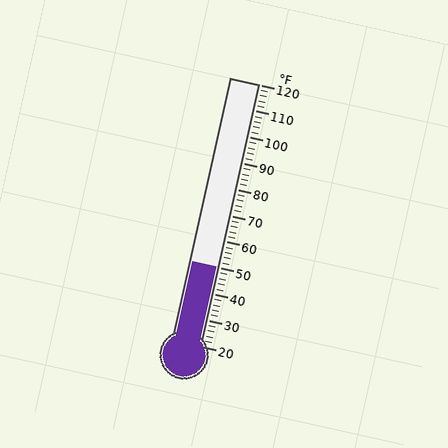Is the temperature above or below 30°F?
The temperature is above 30°F.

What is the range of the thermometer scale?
The thermometer scale ranges from 20°F to 120°F.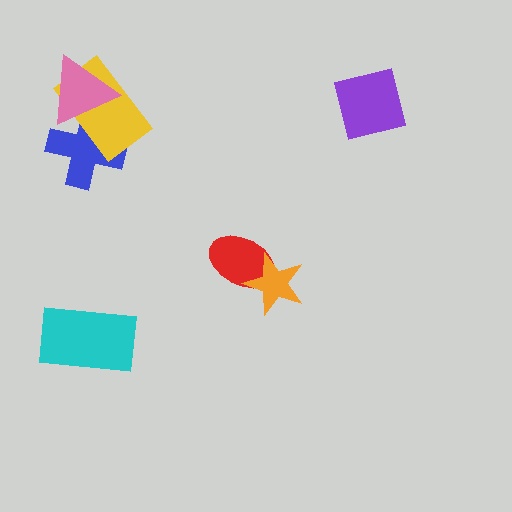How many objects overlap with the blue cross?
2 objects overlap with the blue cross.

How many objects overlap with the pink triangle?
2 objects overlap with the pink triangle.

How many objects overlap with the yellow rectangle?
2 objects overlap with the yellow rectangle.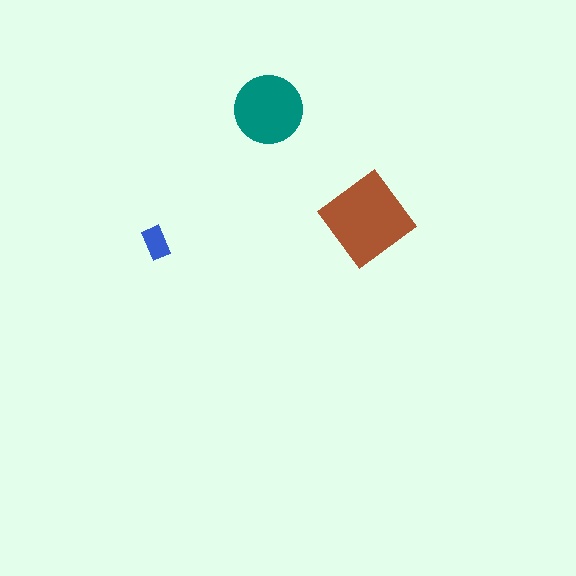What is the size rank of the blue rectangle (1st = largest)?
3rd.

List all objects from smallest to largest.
The blue rectangle, the teal circle, the brown diamond.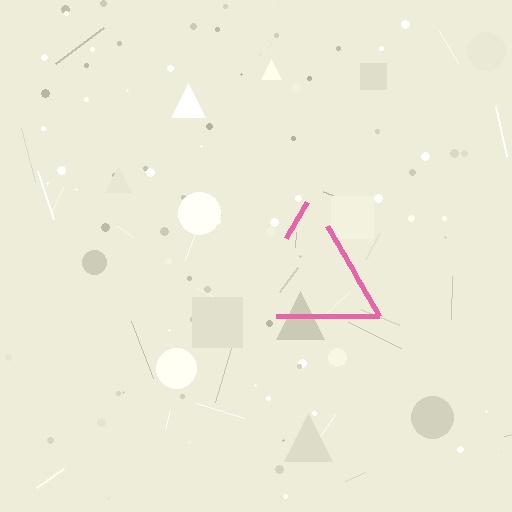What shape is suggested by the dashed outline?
The dashed outline suggests a triangle.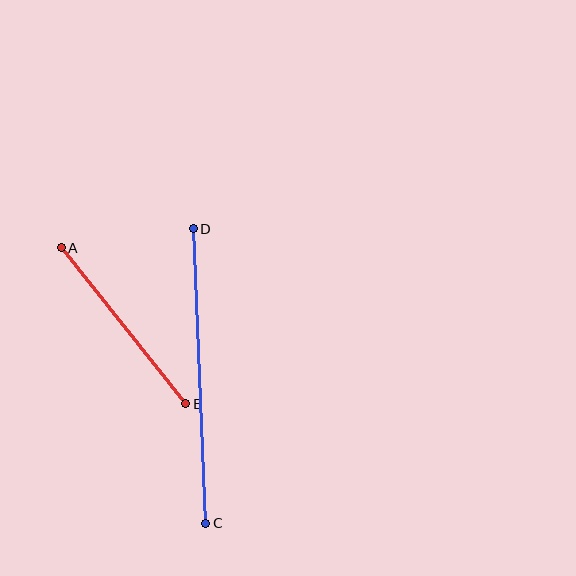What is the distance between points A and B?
The distance is approximately 200 pixels.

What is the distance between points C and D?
The distance is approximately 295 pixels.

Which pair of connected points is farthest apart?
Points C and D are farthest apart.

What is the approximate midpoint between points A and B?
The midpoint is at approximately (123, 326) pixels.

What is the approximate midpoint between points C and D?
The midpoint is at approximately (199, 376) pixels.